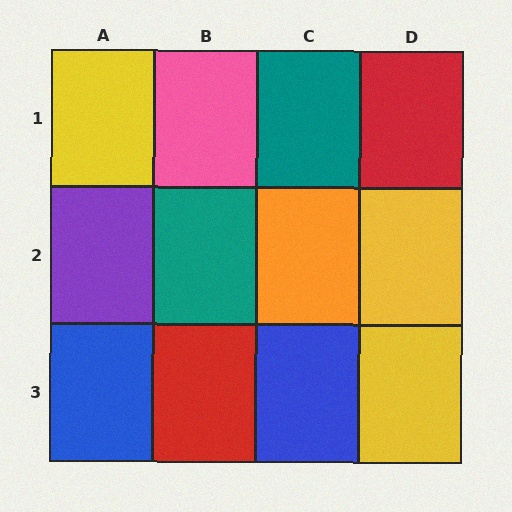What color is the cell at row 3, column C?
Blue.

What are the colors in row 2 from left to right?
Purple, teal, orange, yellow.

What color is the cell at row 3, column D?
Yellow.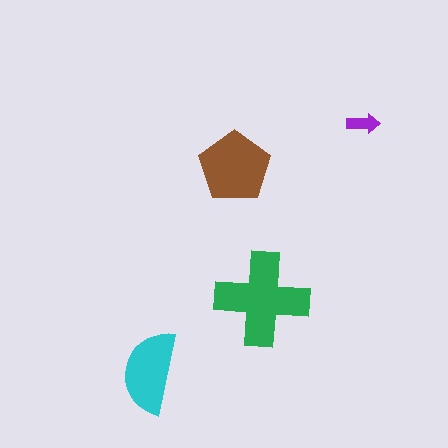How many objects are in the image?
There are 4 objects in the image.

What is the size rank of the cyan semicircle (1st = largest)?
3rd.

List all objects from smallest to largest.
The purple arrow, the cyan semicircle, the brown pentagon, the green cross.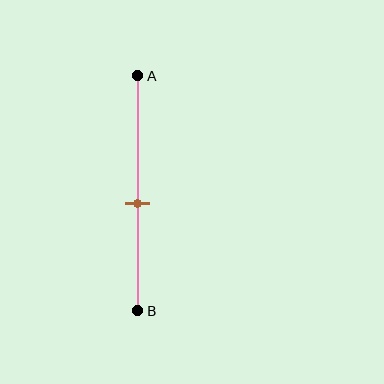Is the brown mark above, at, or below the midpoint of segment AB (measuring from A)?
The brown mark is below the midpoint of segment AB.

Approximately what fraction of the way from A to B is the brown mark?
The brown mark is approximately 55% of the way from A to B.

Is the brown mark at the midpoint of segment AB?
No, the mark is at about 55% from A, not at the 50% midpoint.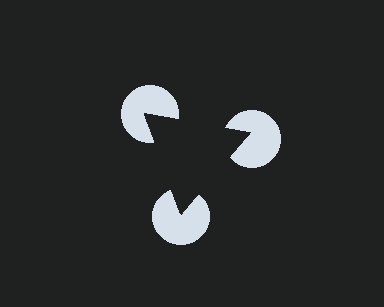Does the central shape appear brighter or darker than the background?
It typically appears slightly darker than the background, even though no actual brightness change is drawn.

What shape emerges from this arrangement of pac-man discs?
An illusory triangle — its edges are inferred from the aligned wedge cuts in the pac-man discs, not physically drawn.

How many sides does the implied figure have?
3 sides.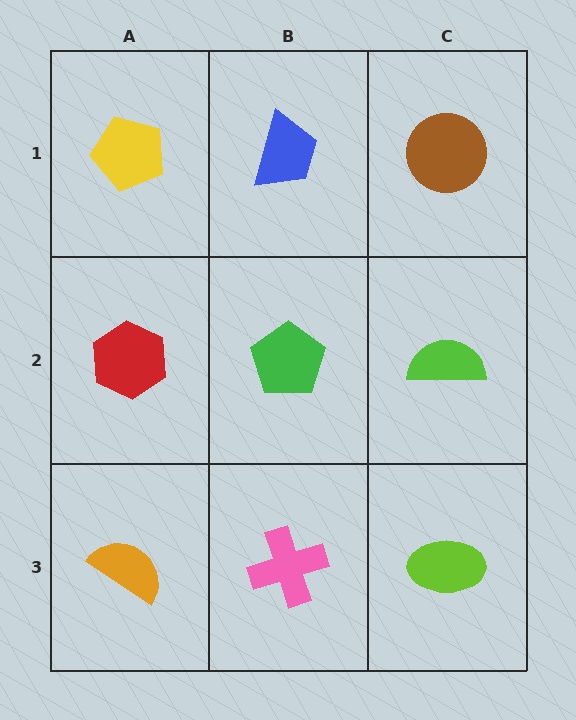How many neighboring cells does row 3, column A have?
2.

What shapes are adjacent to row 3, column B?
A green pentagon (row 2, column B), an orange semicircle (row 3, column A), a lime ellipse (row 3, column C).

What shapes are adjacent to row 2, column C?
A brown circle (row 1, column C), a lime ellipse (row 3, column C), a green pentagon (row 2, column B).